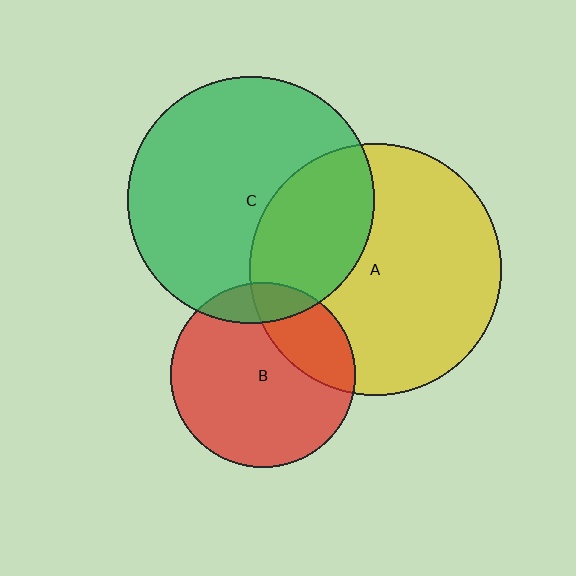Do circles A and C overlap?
Yes.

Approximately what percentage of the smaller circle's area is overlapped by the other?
Approximately 30%.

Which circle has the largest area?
Circle A (yellow).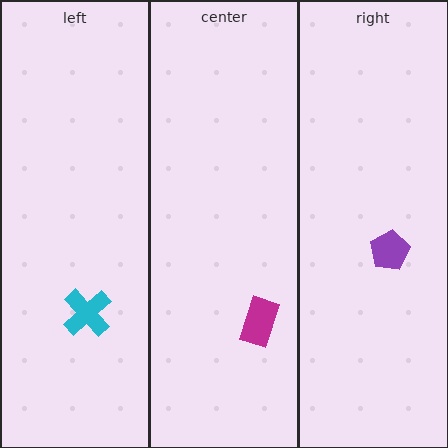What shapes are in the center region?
The magenta rectangle.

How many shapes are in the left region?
1.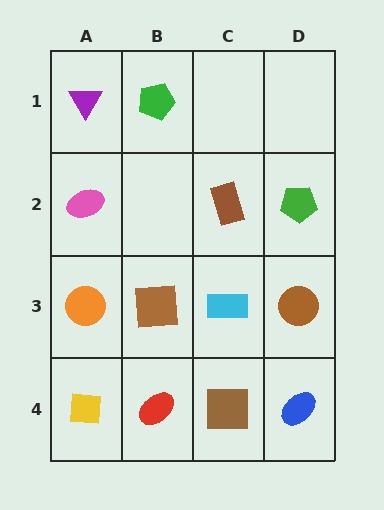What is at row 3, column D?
A brown circle.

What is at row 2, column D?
A green pentagon.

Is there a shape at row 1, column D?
No, that cell is empty.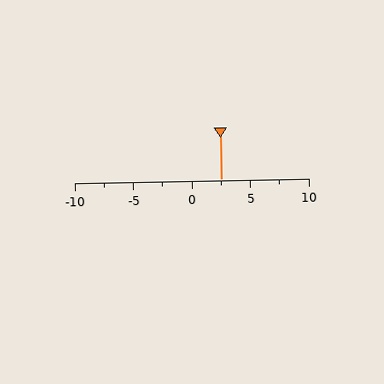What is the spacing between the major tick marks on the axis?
The major ticks are spaced 5 apart.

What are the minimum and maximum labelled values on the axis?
The axis runs from -10 to 10.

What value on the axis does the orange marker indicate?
The marker indicates approximately 2.5.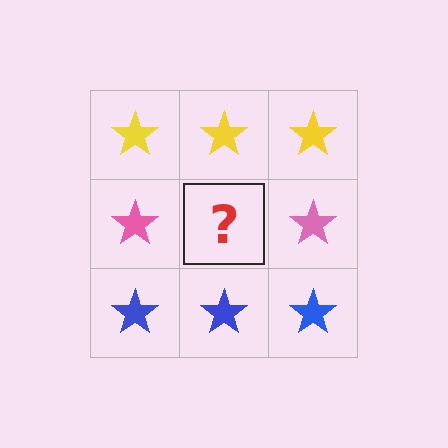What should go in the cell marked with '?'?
The missing cell should contain a pink star.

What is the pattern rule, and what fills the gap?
The rule is that each row has a consistent color. The gap should be filled with a pink star.